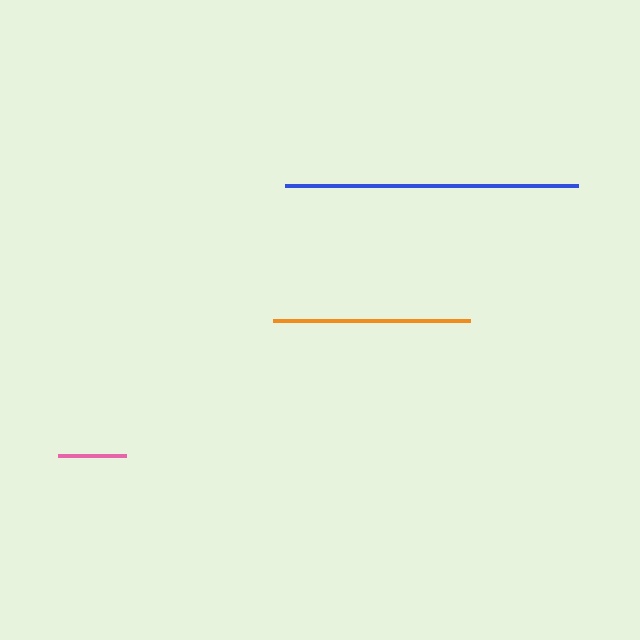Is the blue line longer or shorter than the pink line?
The blue line is longer than the pink line.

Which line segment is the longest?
The blue line is the longest at approximately 293 pixels.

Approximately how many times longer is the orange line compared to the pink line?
The orange line is approximately 2.9 times the length of the pink line.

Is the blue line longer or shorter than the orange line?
The blue line is longer than the orange line.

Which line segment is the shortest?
The pink line is the shortest at approximately 68 pixels.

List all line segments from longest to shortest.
From longest to shortest: blue, orange, pink.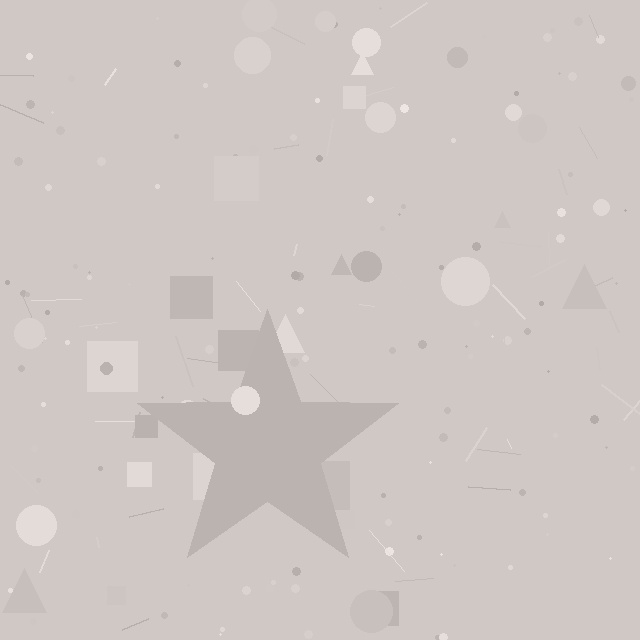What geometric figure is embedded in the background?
A star is embedded in the background.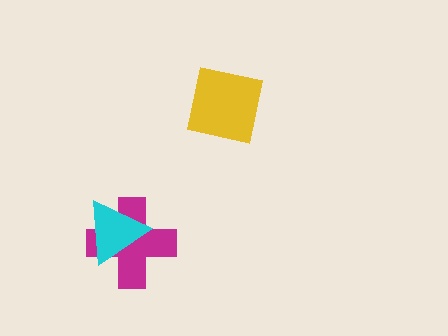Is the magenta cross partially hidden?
Yes, it is partially covered by another shape.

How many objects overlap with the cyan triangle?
1 object overlaps with the cyan triangle.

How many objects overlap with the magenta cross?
1 object overlaps with the magenta cross.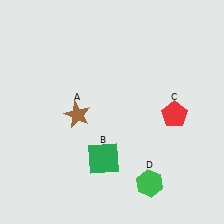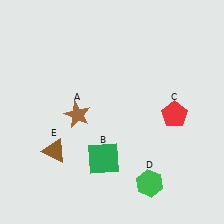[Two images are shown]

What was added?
A brown triangle (E) was added in Image 2.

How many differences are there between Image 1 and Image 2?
There is 1 difference between the two images.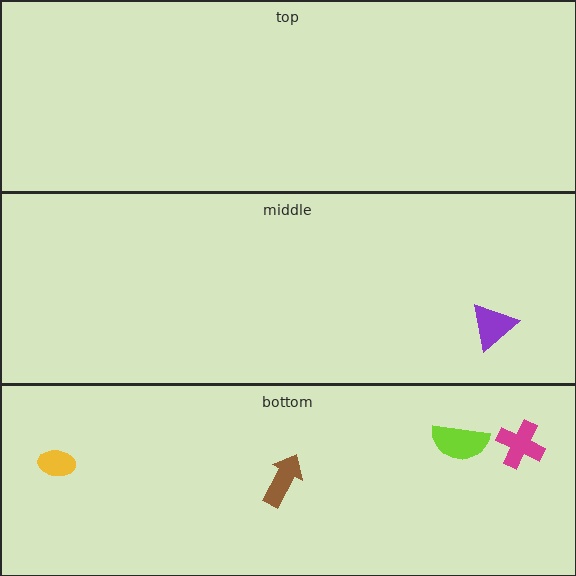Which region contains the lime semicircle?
The bottom region.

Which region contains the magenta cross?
The bottom region.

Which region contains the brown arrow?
The bottom region.